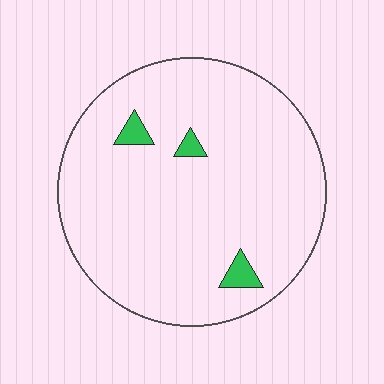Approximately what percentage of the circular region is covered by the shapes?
Approximately 5%.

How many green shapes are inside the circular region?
3.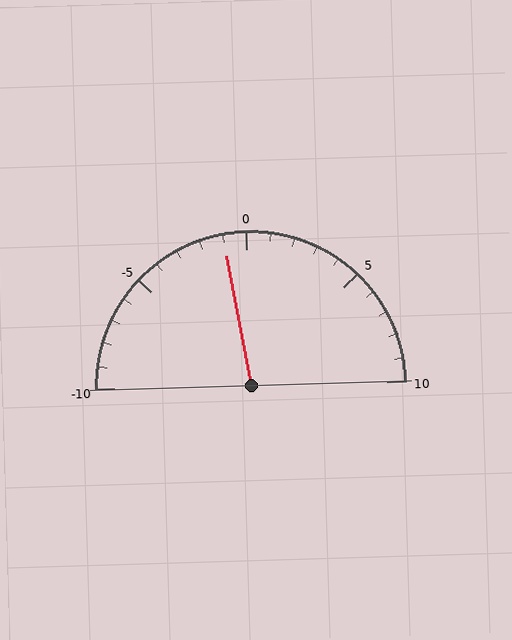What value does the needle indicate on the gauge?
The needle indicates approximately -1.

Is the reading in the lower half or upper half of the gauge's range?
The reading is in the lower half of the range (-10 to 10).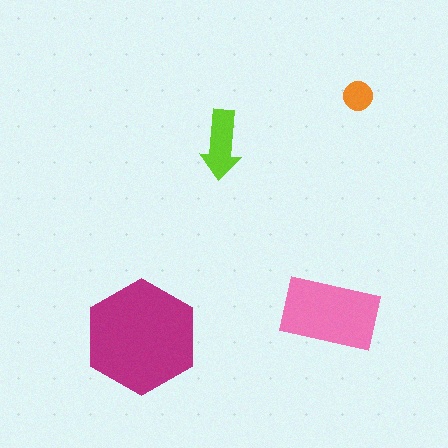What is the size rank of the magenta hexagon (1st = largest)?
1st.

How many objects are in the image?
There are 4 objects in the image.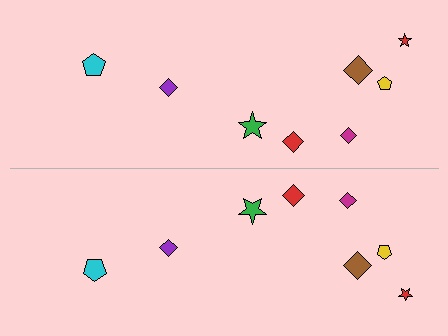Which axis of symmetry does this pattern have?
The pattern has a horizontal axis of symmetry running through the center of the image.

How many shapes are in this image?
There are 16 shapes in this image.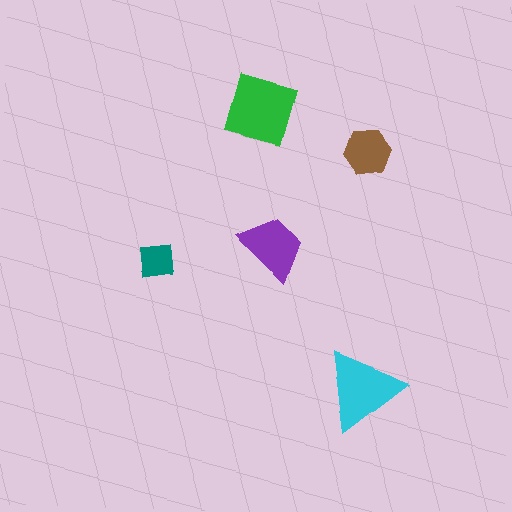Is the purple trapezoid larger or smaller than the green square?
Smaller.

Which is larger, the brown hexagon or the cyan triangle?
The cyan triangle.